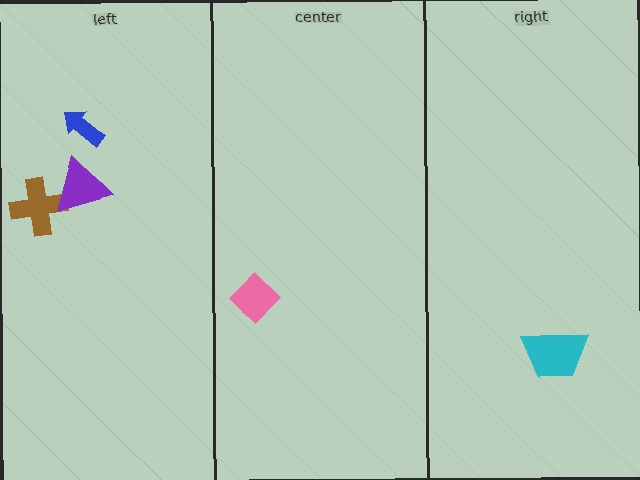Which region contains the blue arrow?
The left region.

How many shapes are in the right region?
1.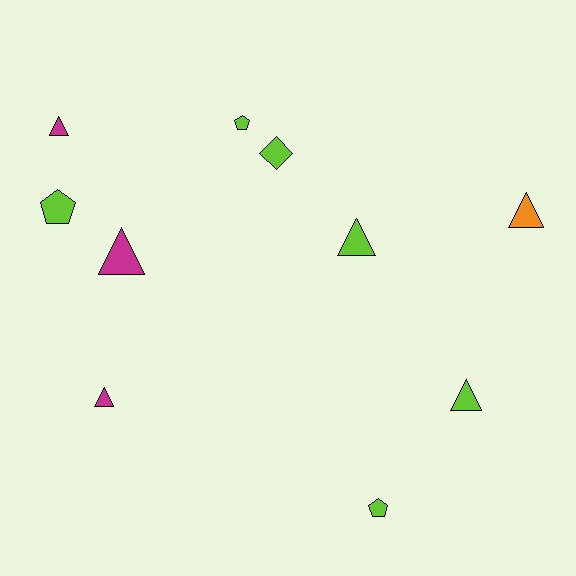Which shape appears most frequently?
Triangle, with 6 objects.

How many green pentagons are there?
There are no green pentagons.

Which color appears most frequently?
Lime, with 6 objects.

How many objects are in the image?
There are 10 objects.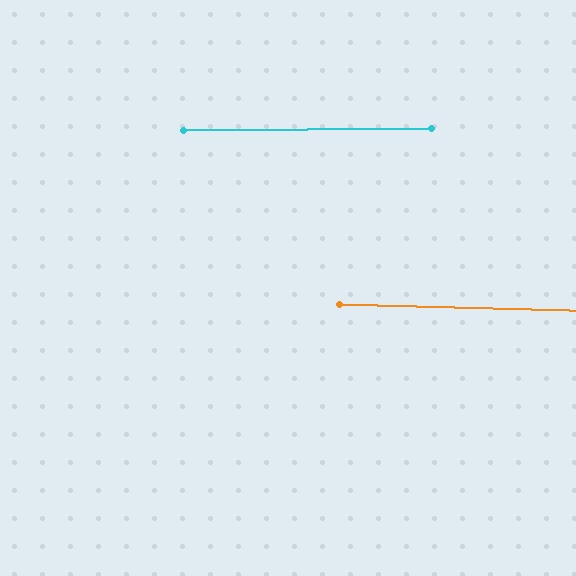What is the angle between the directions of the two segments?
Approximately 2 degrees.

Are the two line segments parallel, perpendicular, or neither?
Parallel — their directions differ by only 1.8°.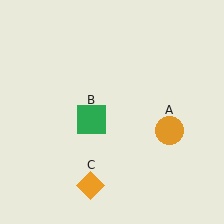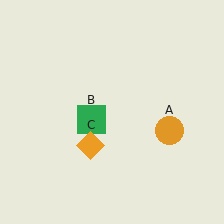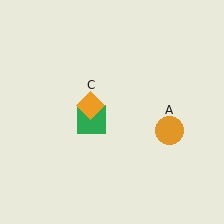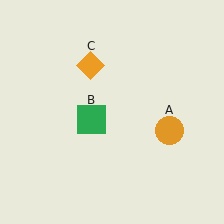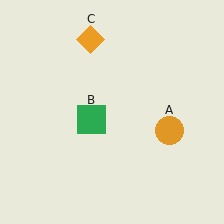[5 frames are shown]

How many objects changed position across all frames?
1 object changed position: orange diamond (object C).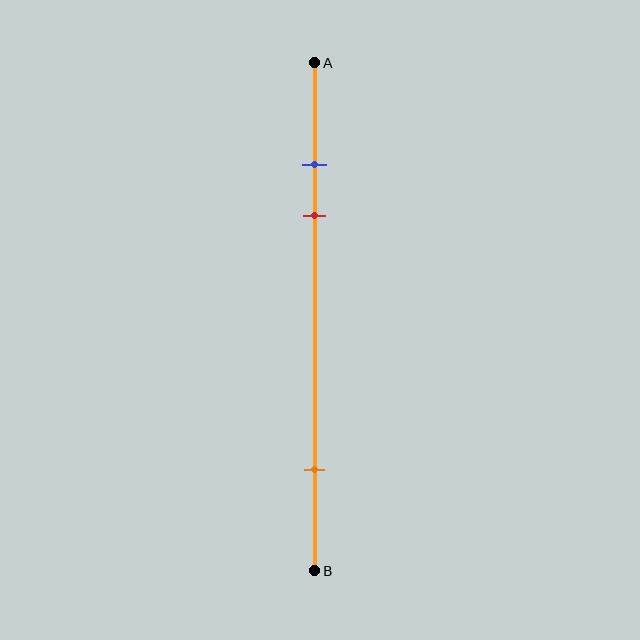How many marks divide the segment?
There are 3 marks dividing the segment.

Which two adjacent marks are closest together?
The blue and red marks are the closest adjacent pair.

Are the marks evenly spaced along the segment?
No, the marks are not evenly spaced.